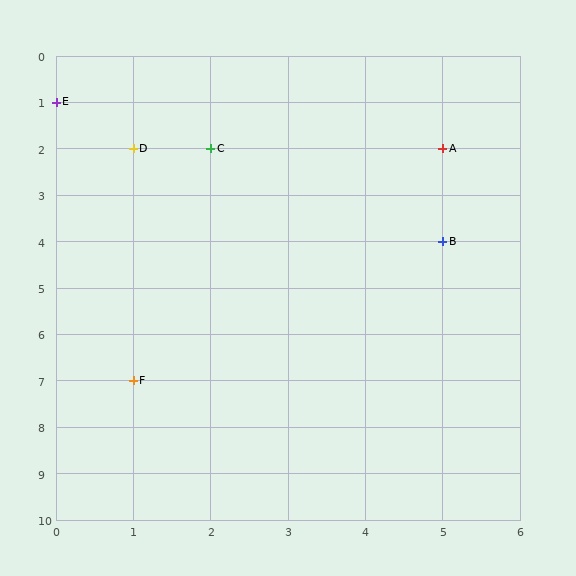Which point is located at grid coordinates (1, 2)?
Point D is at (1, 2).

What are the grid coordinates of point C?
Point C is at grid coordinates (2, 2).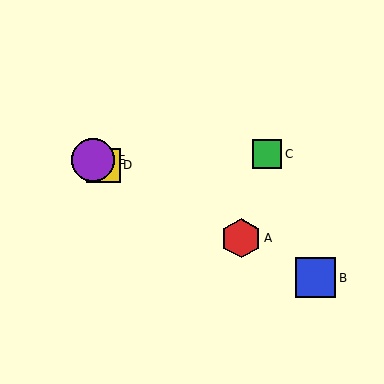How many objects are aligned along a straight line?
4 objects (A, B, D, E) are aligned along a straight line.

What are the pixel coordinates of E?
Object E is at (93, 160).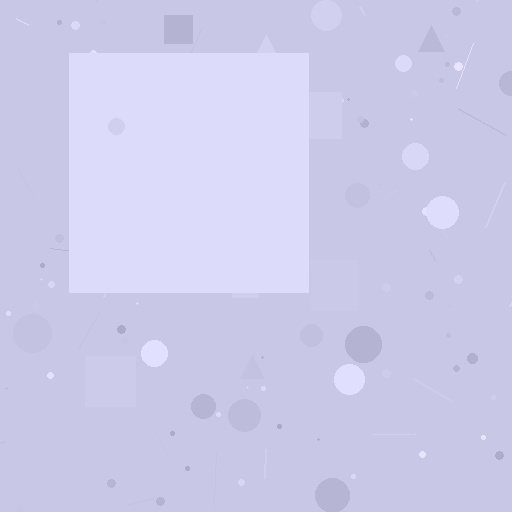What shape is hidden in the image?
A square is hidden in the image.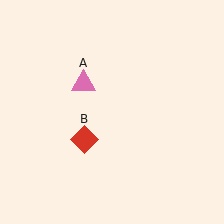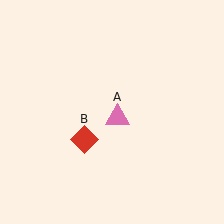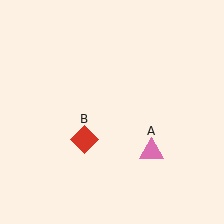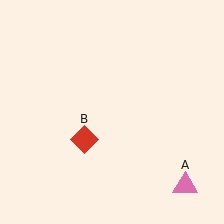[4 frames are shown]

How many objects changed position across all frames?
1 object changed position: pink triangle (object A).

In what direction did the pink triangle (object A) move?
The pink triangle (object A) moved down and to the right.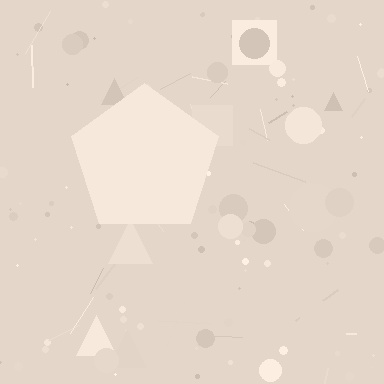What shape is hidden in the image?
A pentagon is hidden in the image.